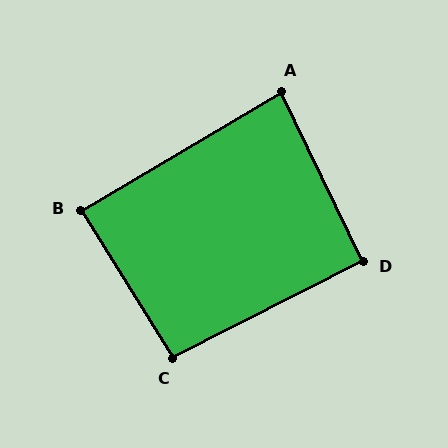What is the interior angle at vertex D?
Approximately 91 degrees (approximately right).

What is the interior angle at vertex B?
Approximately 89 degrees (approximately right).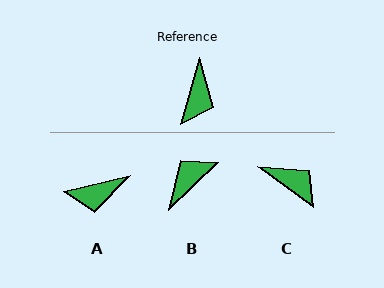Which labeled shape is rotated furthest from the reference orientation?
B, about 150 degrees away.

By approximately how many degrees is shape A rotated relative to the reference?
Approximately 61 degrees clockwise.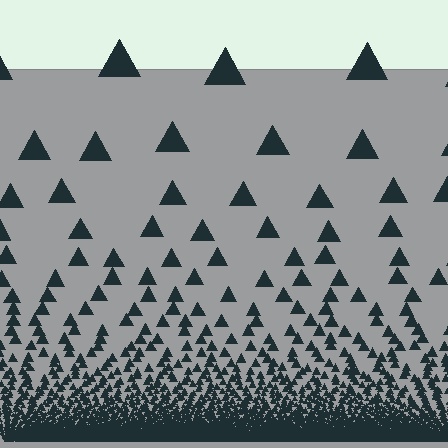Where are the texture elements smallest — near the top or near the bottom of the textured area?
Near the bottom.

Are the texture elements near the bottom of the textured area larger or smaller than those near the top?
Smaller. The gradient is inverted — elements near the bottom are smaller and denser.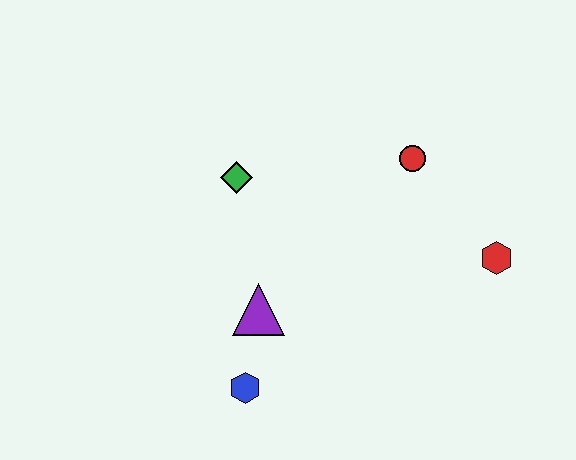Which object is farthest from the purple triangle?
The red hexagon is farthest from the purple triangle.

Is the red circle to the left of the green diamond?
No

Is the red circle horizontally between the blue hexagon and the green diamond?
No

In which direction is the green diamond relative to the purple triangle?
The green diamond is above the purple triangle.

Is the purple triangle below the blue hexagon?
No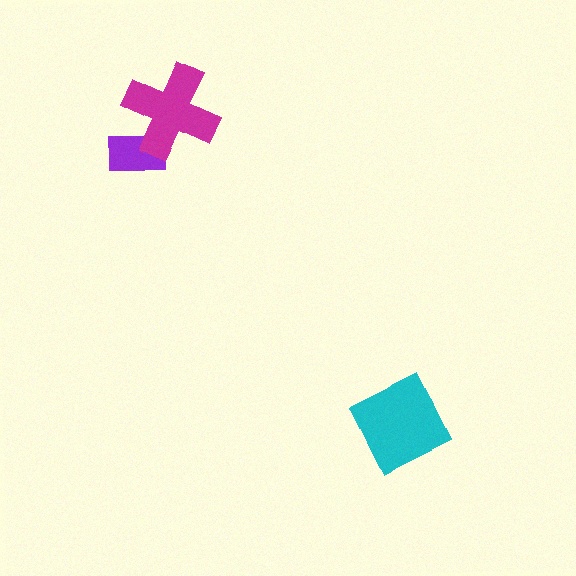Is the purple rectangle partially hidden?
Yes, it is partially covered by another shape.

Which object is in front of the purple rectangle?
The magenta cross is in front of the purple rectangle.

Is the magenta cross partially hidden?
No, no other shape covers it.